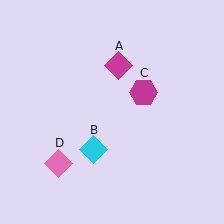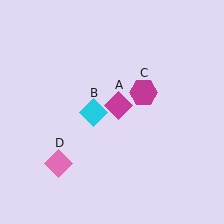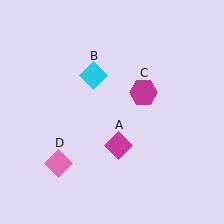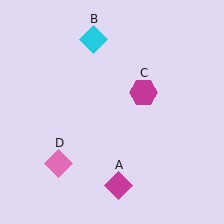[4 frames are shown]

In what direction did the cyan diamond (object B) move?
The cyan diamond (object B) moved up.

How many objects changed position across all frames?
2 objects changed position: magenta diamond (object A), cyan diamond (object B).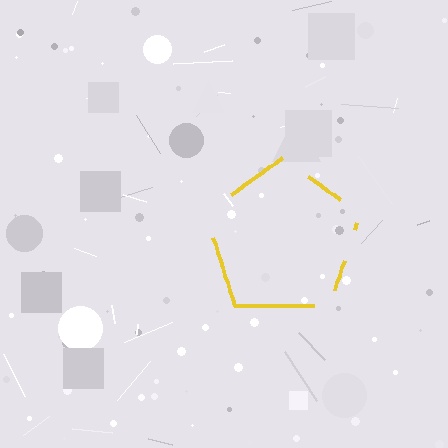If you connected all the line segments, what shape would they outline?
They would outline a pentagon.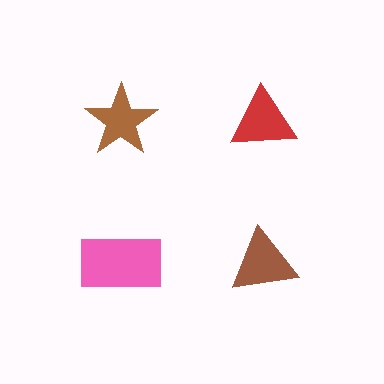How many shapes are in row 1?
2 shapes.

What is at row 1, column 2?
A red triangle.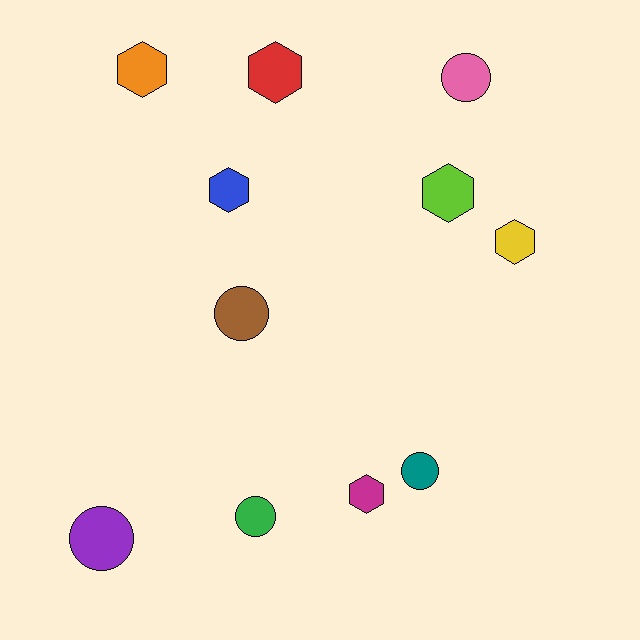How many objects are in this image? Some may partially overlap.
There are 11 objects.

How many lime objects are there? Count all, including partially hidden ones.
There is 1 lime object.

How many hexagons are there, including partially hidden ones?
There are 6 hexagons.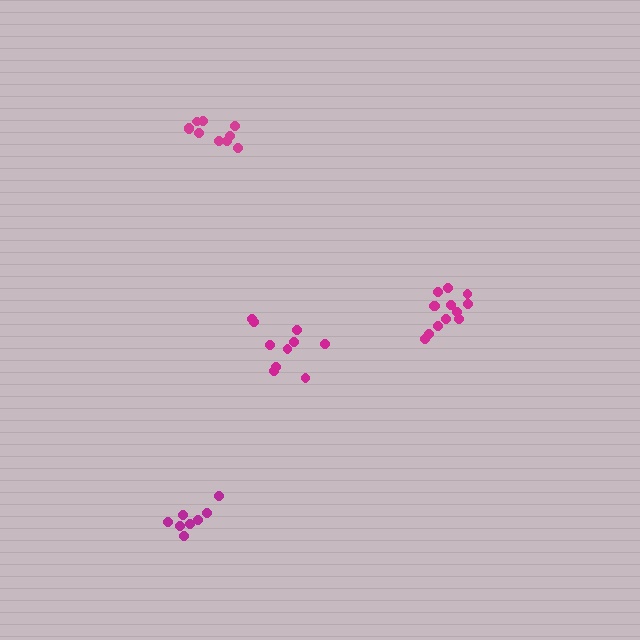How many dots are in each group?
Group 1: 10 dots, Group 2: 10 dots, Group 3: 8 dots, Group 4: 13 dots (41 total).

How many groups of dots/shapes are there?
There are 4 groups.